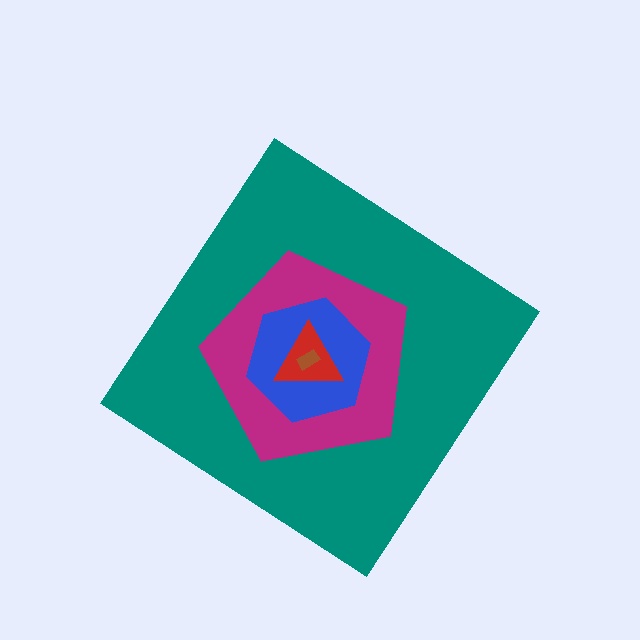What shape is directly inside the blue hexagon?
The red triangle.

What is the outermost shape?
The teal diamond.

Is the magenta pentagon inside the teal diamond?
Yes.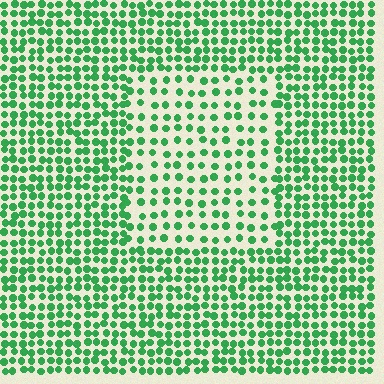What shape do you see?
I see a rectangle.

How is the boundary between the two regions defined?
The boundary is defined by a change in element density (approximately 1.8x ratio). All elements are the same color, size, and shape.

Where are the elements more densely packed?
The elements are more densely packed outside the rectangle boundary.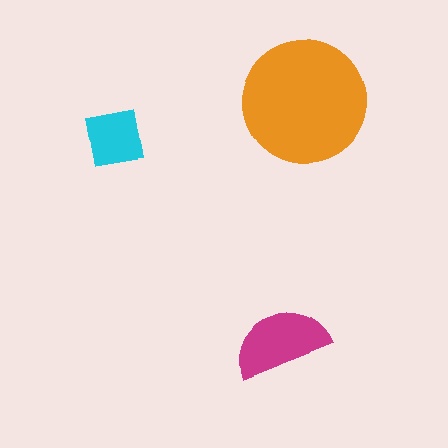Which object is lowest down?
The magenta semicircle is bottommost.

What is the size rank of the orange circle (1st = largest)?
1st.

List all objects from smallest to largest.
The cyan square, the magenta semicircle, the orange circle.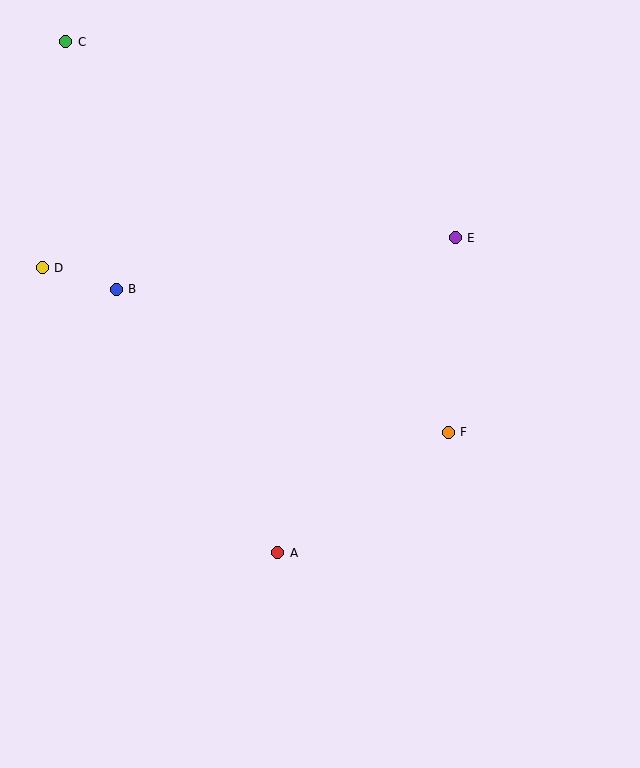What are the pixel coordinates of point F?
Point F is at (448, 432).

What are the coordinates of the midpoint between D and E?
The midpoint between D and E is at (249, 253).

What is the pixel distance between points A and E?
The distance between A and E is 362 pixels.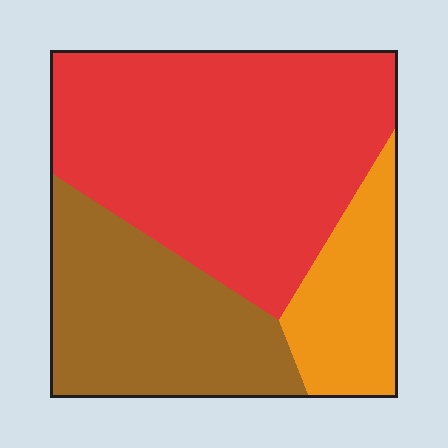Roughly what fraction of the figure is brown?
Brown takes up between a sixth and a third of the figure.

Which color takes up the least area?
Orange, at roughly 15%.